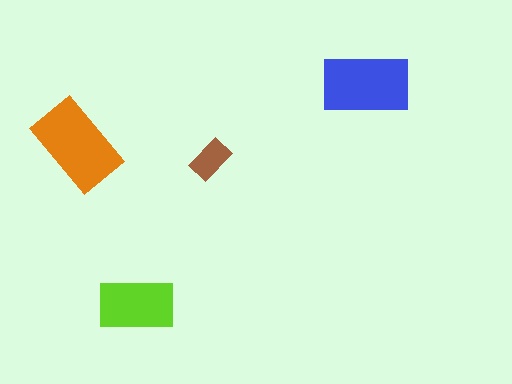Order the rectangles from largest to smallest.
the orange one, the blue one, the lime one, the brown one.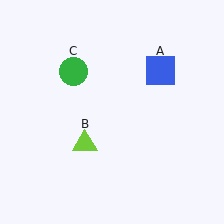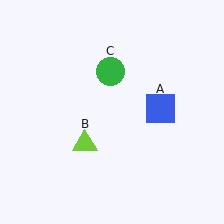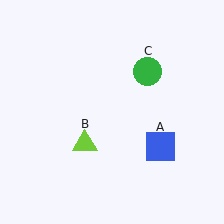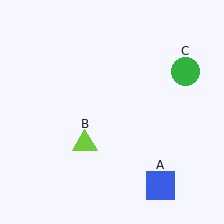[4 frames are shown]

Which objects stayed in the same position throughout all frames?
Lime triangle (object B) remained stationary.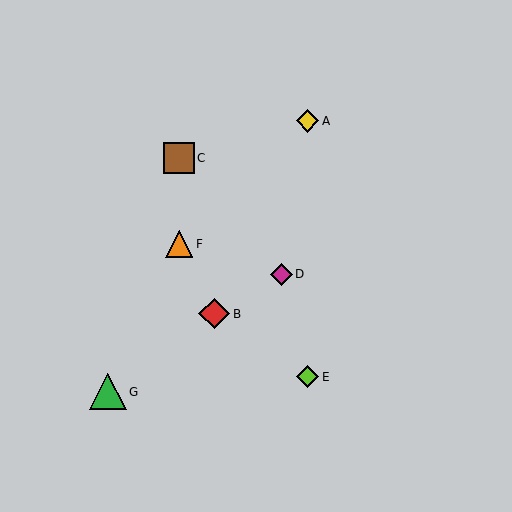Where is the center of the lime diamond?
The center of the lime diamond is at (307, 377).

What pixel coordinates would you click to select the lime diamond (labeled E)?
Click at (307, 377) to select the lime diamond E.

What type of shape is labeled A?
Shape A is a yellow diamond.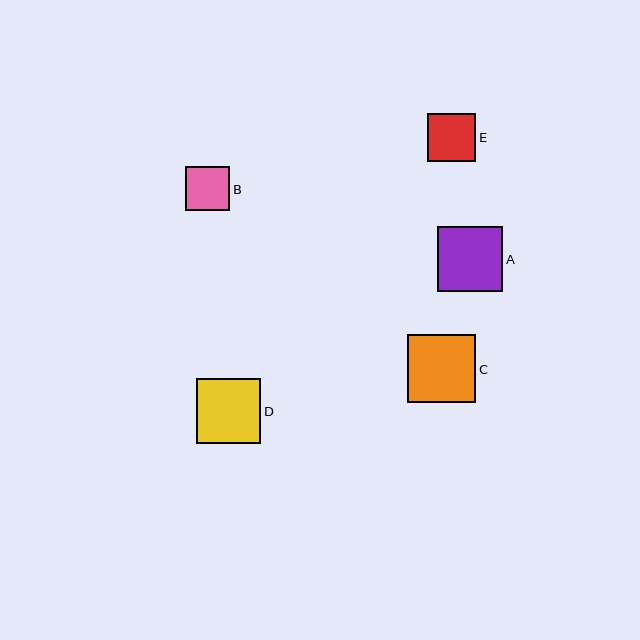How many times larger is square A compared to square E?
Square A is approximately 1.4 times the size of square E.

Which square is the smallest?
Square B is the smallest with a size of approximately 44 pixels.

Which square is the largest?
Square C is the largest with a size of approximately 68 pixels.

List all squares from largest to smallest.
From largest to smallest: C, A, D, E, B.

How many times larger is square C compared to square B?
Square C is approximately 1.5 times the size of square B.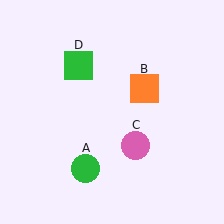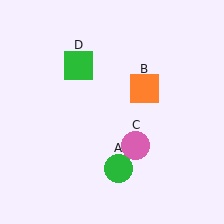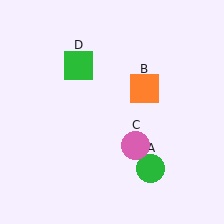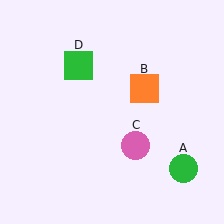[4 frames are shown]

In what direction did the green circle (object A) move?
The green circle (object A) moved right.